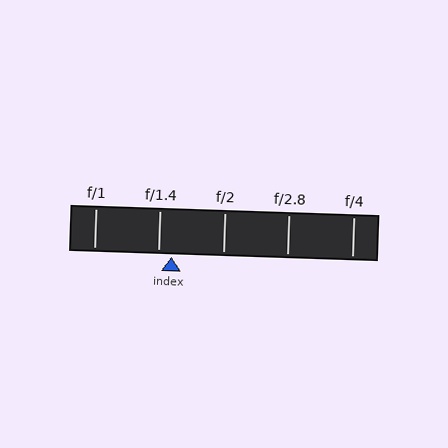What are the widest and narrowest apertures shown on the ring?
The widest aperture shown is f/1 and the narrowest is f/4.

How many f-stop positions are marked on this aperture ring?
There are 5 f-stop positions marked.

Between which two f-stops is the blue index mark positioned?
The index mark is between f/1.4 and f/2.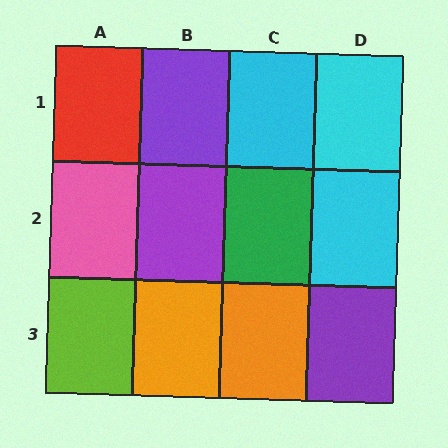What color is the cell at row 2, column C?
Green.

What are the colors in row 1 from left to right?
Red, purple, cyan, cyan.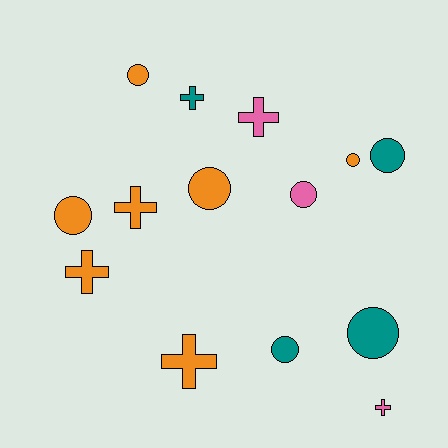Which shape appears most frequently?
Circle, with 8 objects.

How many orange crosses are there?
There are 3 orange crosses.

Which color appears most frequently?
Orange, with 7 objects.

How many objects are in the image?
There are 14 objects.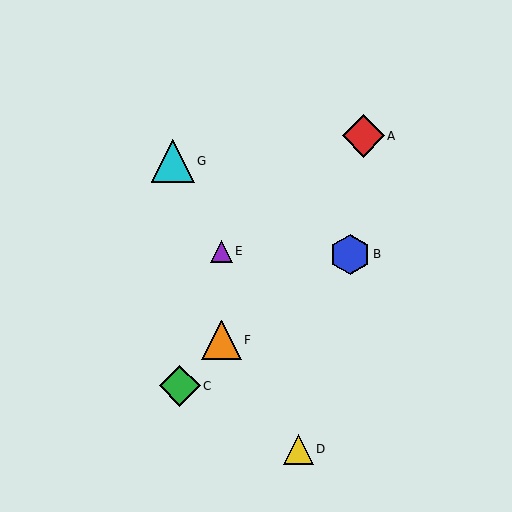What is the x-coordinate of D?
Object D is at x≈299.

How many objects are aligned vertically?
2 objects (E, F) are aligned vertically.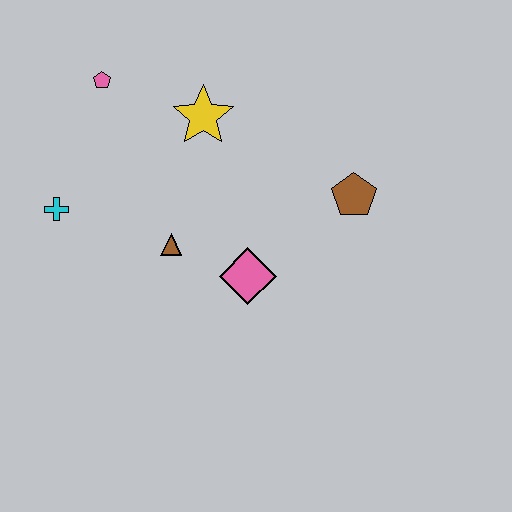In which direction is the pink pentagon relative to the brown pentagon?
The pink pentagon is to the left of the brown pentagon.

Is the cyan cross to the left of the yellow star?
Yes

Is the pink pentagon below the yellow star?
No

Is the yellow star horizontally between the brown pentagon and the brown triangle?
Yes